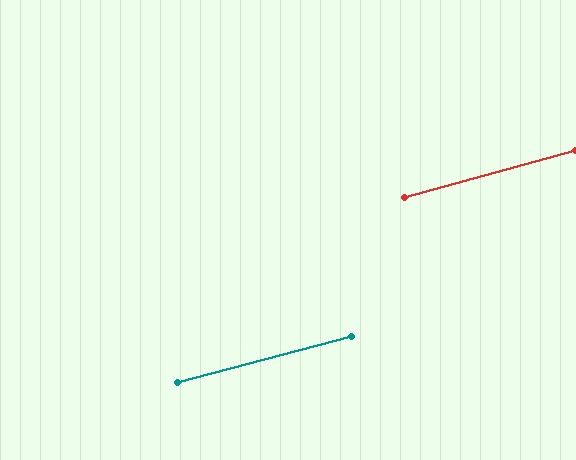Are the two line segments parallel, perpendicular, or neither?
Parallel — their directions differ by only 0.3°.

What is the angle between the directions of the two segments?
Approximately 0 degrees.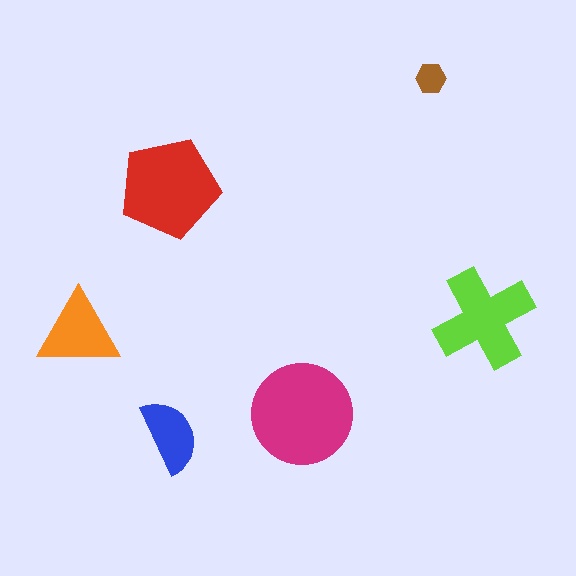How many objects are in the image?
There are 6 objects in the image.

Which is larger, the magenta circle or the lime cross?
The magenta circle.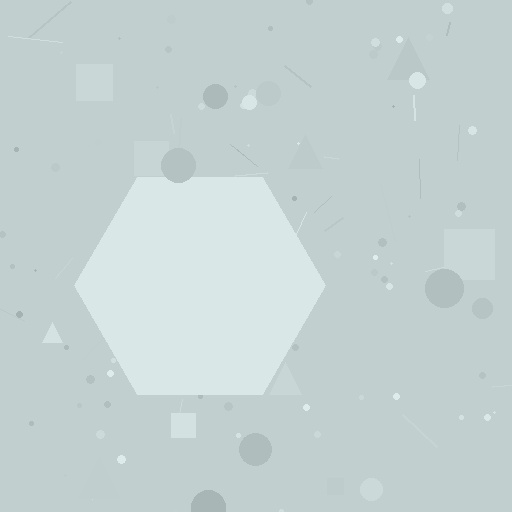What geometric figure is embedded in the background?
A hexagon is embedded in the background.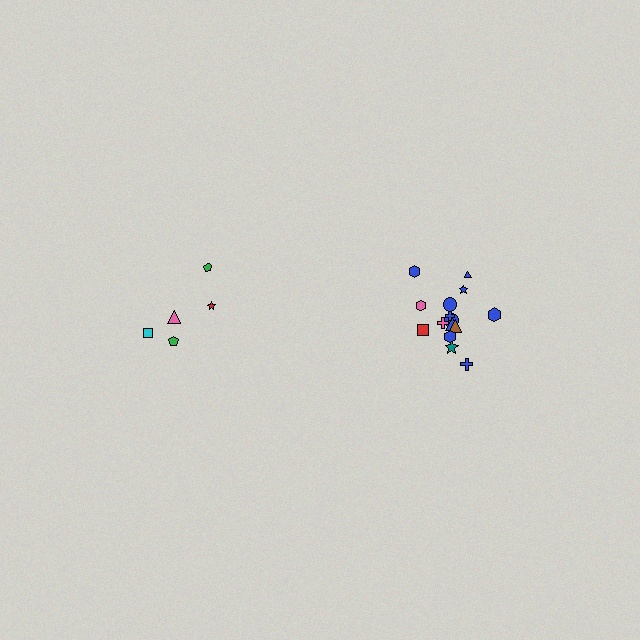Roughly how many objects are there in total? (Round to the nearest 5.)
Roughly 20 objects in total.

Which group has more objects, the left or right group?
The right group.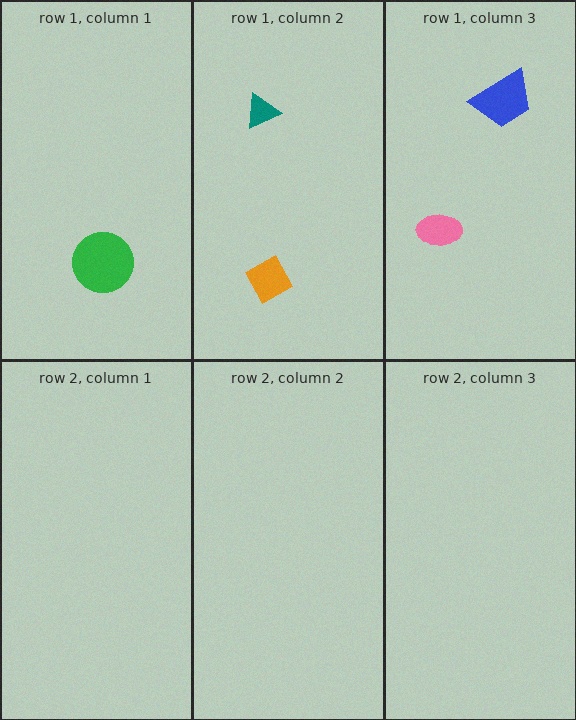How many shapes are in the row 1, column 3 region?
2.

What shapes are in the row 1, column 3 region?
The pink ellipse, the blue trapezoid.